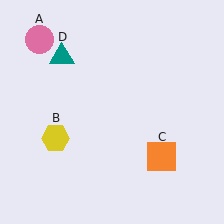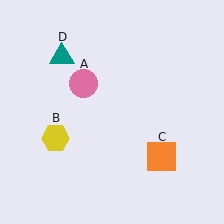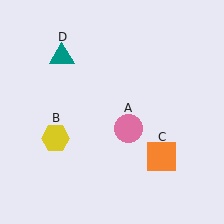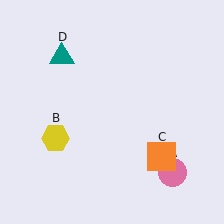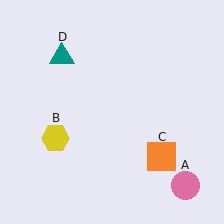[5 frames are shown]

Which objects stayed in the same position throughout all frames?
Yellow hexagon (object B) and orange square (object C) and teal triangle (object D) remained stationary.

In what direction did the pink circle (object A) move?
The pink circle (object A) moved down and to the right.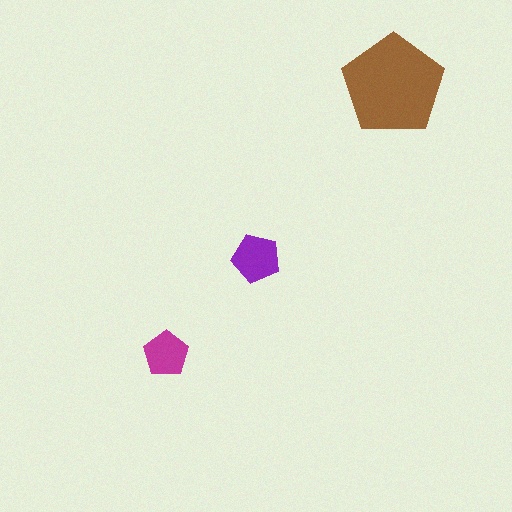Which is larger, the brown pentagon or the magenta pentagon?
The brown one.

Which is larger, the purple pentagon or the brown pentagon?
The brown one.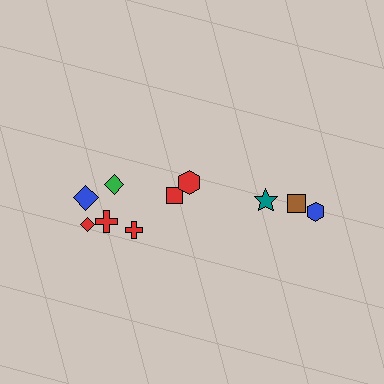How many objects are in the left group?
There are 6 objects.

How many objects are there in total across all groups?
There are 10 objects.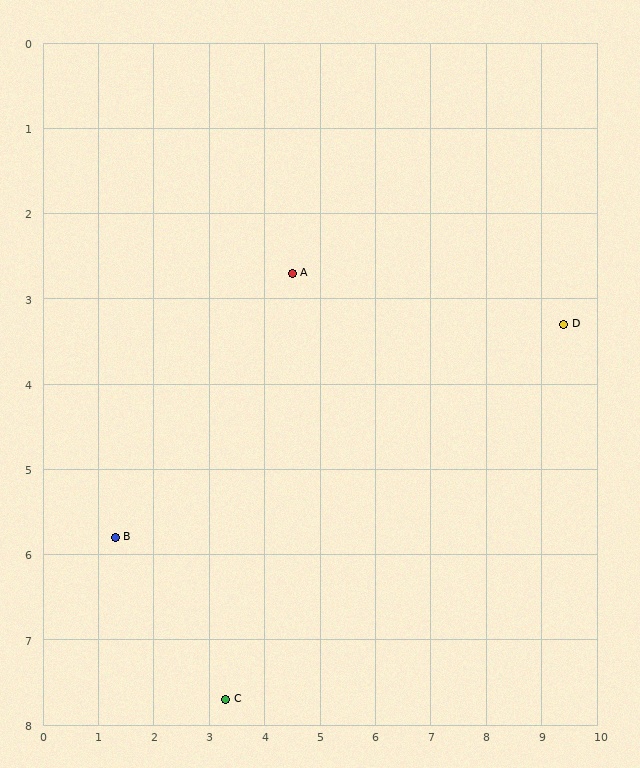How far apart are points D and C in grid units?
Points D and C are about 7.5 grid units apart.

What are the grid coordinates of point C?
Point C is at approximately (3.3, 7.7).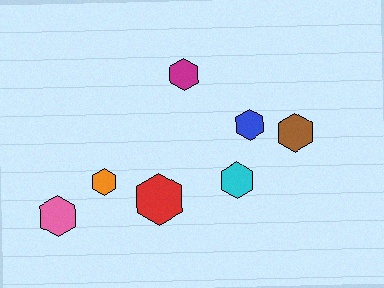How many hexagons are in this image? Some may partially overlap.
There are 7 hexagons.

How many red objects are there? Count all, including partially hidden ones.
There is 1 red object.